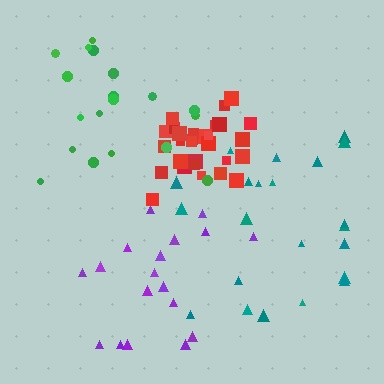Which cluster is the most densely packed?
Red.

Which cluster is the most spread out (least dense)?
Teal.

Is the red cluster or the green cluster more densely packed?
Red.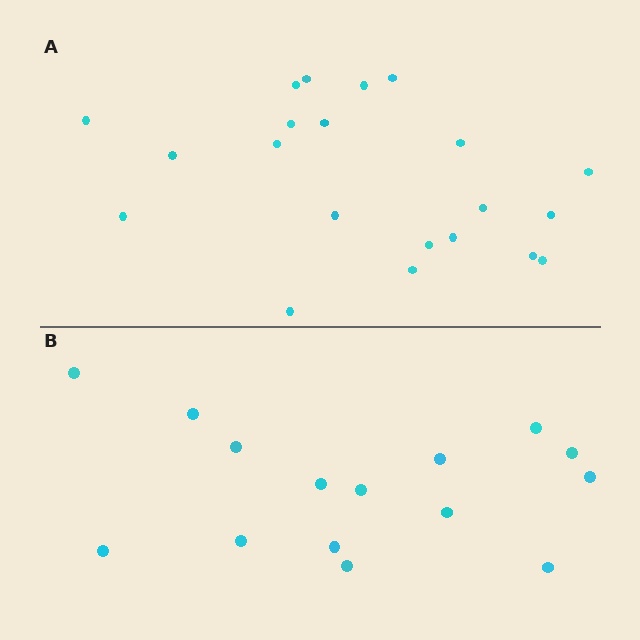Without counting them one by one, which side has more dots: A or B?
Region A (the top region) has more dots.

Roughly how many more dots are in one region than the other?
Region A has about 6 more dots than region B.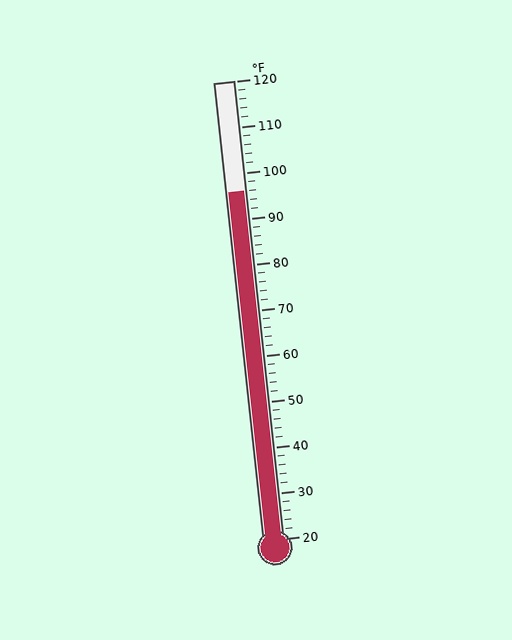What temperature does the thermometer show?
The thermometer shows approximately 96°F.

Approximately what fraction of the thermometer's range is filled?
The thermometer is filled to approximately 75% of its range.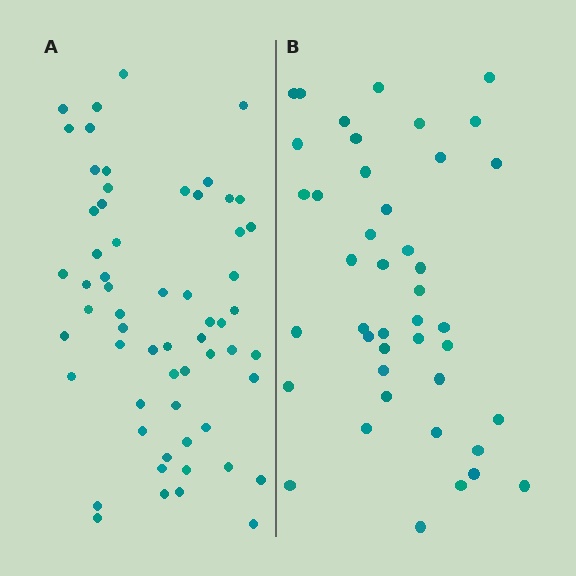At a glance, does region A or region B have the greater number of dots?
Region A (the left region) has more dots.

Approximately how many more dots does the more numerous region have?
Region A has approximately 15 more dots than region B.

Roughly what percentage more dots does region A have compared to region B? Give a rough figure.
About 40% more.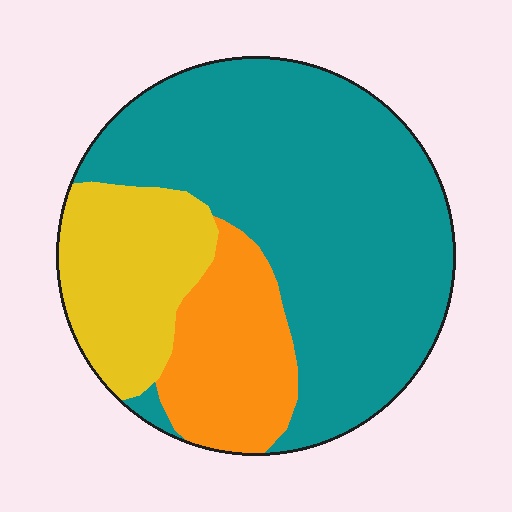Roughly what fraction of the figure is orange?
Orange covers 18% of the figure.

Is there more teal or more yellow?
Teal.